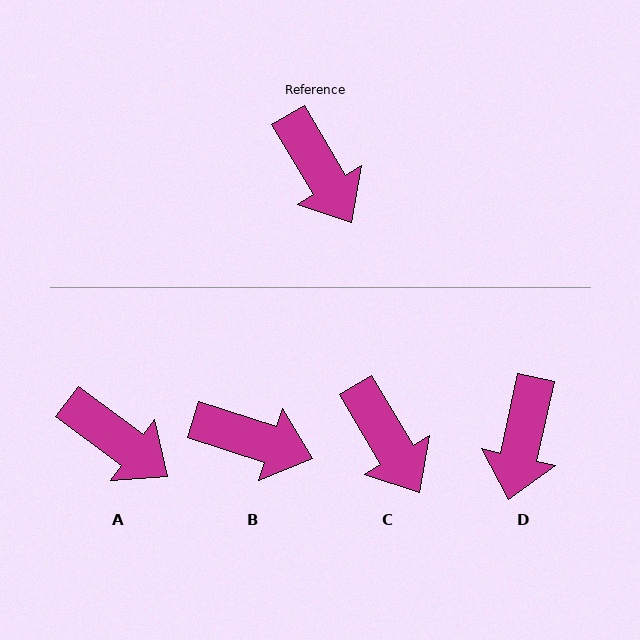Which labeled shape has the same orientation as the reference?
C.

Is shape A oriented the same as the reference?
No, it is off by about 23 degrees.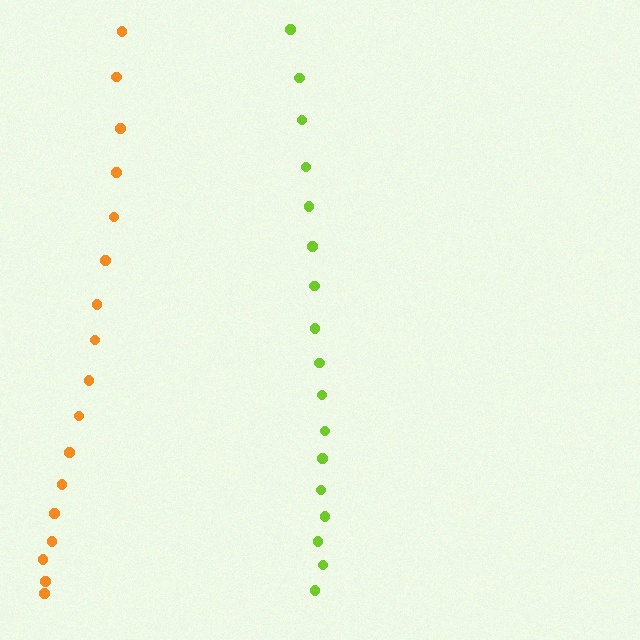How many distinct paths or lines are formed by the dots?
There are 2 distinct paths.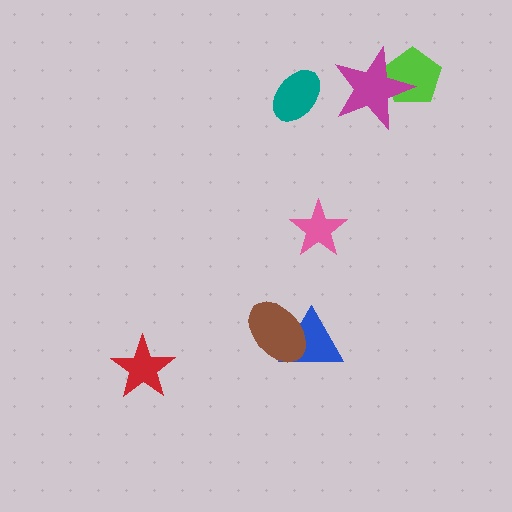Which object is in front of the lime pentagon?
The magenta star is in front of the lime pentagon.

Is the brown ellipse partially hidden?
No, no other shape covers it.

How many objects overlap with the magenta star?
1 object overlaps with the magenta star.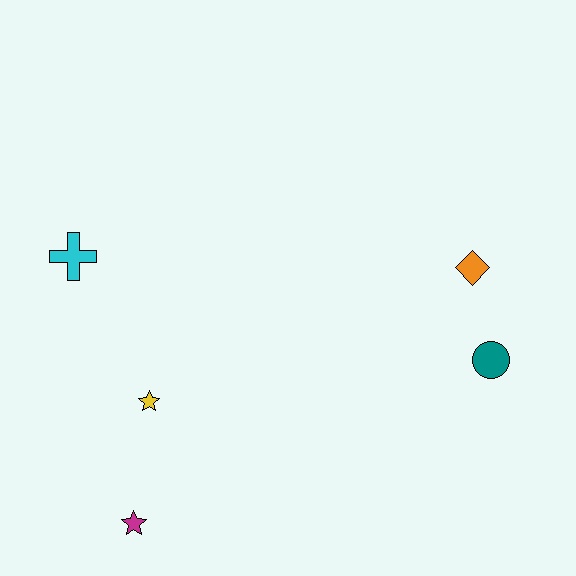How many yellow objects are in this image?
There is 1 yellow object.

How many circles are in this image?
There is 1 circle.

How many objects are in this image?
There are 5 objects.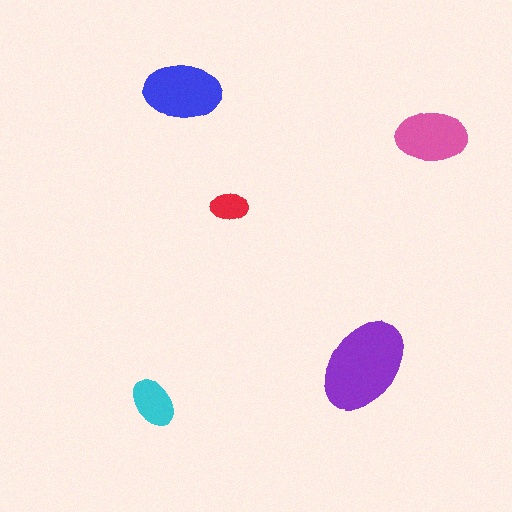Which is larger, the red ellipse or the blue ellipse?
The blue one.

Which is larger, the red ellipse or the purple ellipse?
The purple one.